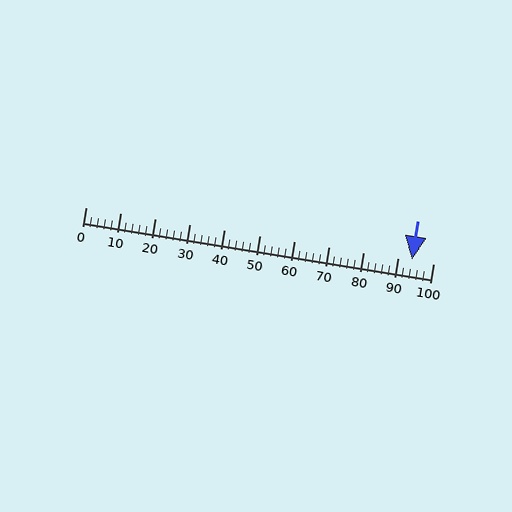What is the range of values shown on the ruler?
The ruler shows values from 0 to 100.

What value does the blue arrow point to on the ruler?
The blue arrow points to approximately 94.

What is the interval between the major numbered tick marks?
The major tick marks are spaced 10 units apart.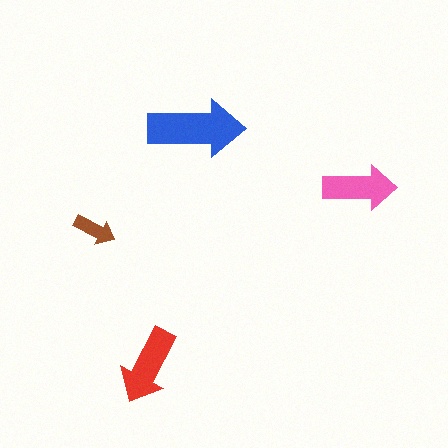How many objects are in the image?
There are 4 objects in the image.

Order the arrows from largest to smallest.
the blue one, the red one, the pink one, the brown one.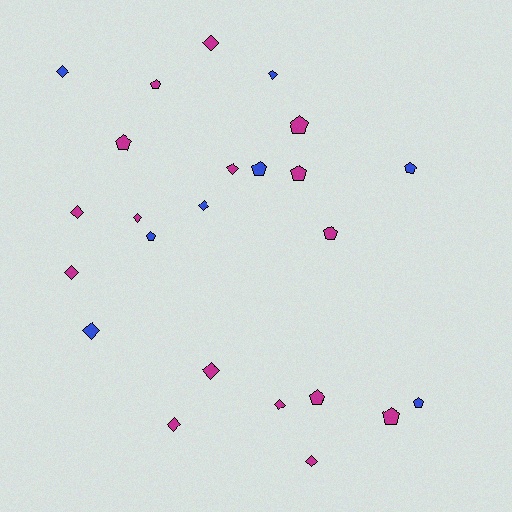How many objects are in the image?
There are 24 objects.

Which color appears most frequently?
Magenta, with 16 objects.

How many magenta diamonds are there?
There are 9 magenta diamonds.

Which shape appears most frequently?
Diamond, with 13 objects.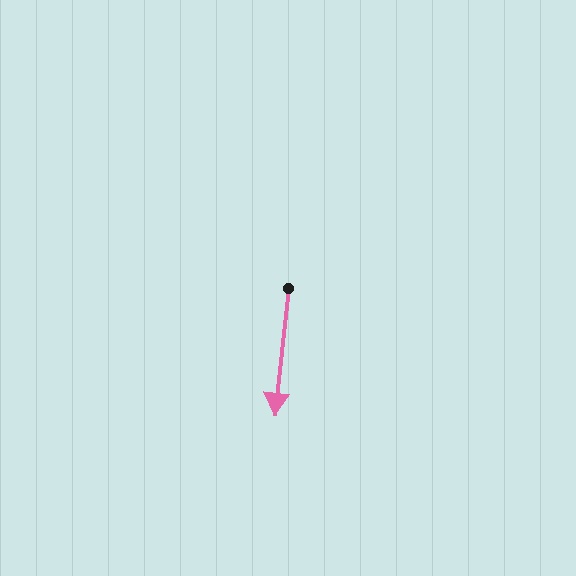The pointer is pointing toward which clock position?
Roughly 6 o'clock.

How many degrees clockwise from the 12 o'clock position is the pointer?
Approximately 186 degrees.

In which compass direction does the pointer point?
South.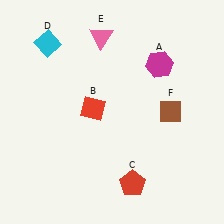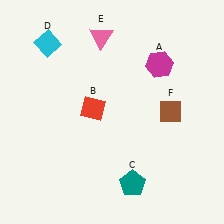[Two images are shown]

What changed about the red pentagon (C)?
In Image 1, C is red. In Image 2, it changed to teal.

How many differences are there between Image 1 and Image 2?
There is 1 difference between the two images.